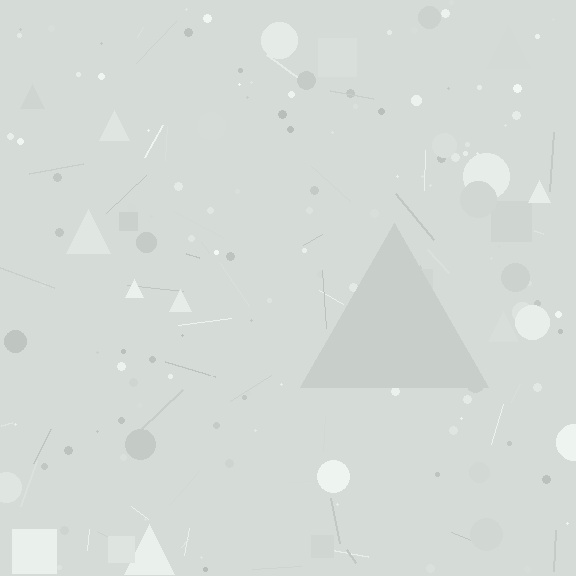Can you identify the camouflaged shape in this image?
The camouflaged shape is a triangle.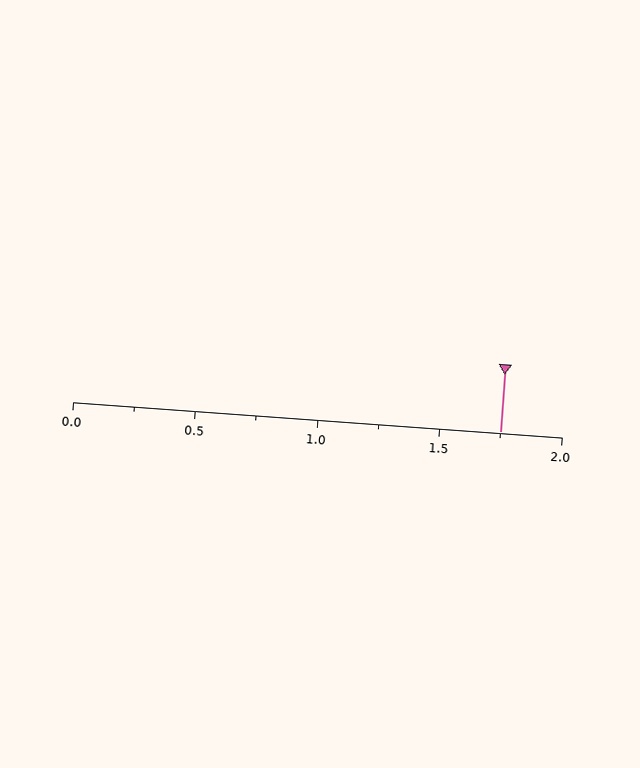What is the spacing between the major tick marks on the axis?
The major ticks are spaced 0.5 apart.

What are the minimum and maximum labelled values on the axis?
The axis runs from 0.0 to 2.0.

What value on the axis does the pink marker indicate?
The marker indicates approximately 1.75.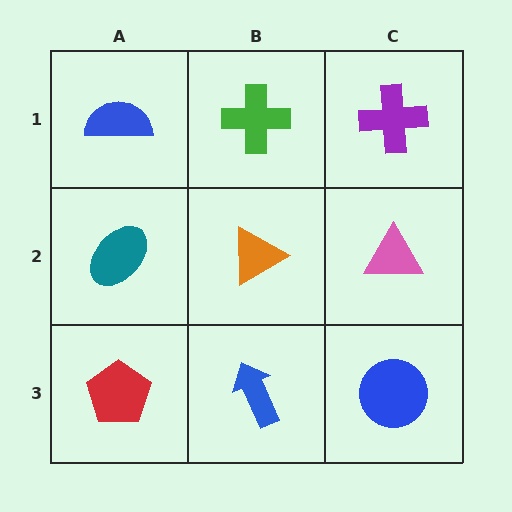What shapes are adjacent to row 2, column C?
A purple cross (row 1, column C), a blue circle (row 3, column C), an orange triangle (row 2, column B).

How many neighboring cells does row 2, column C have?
3.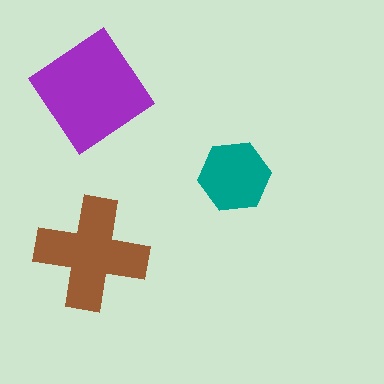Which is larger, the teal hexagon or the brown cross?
The brown cross.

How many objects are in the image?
There are 3 objects in the image.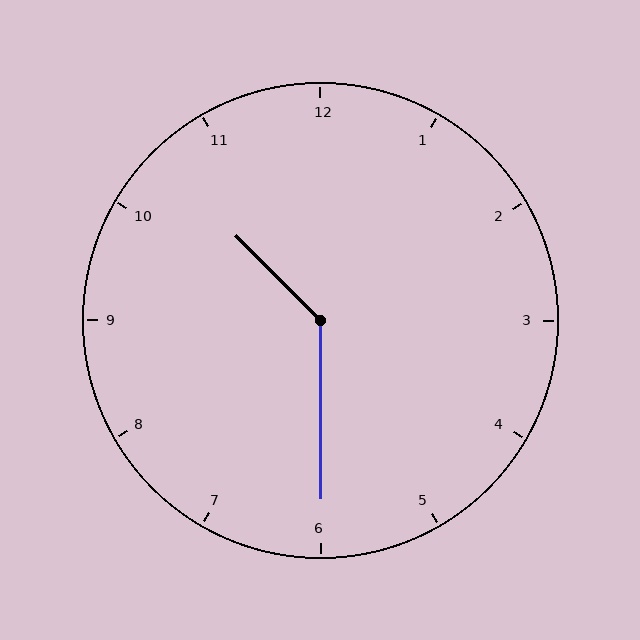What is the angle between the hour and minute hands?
Approximately 135 degrees.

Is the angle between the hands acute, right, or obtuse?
It is obtuse.